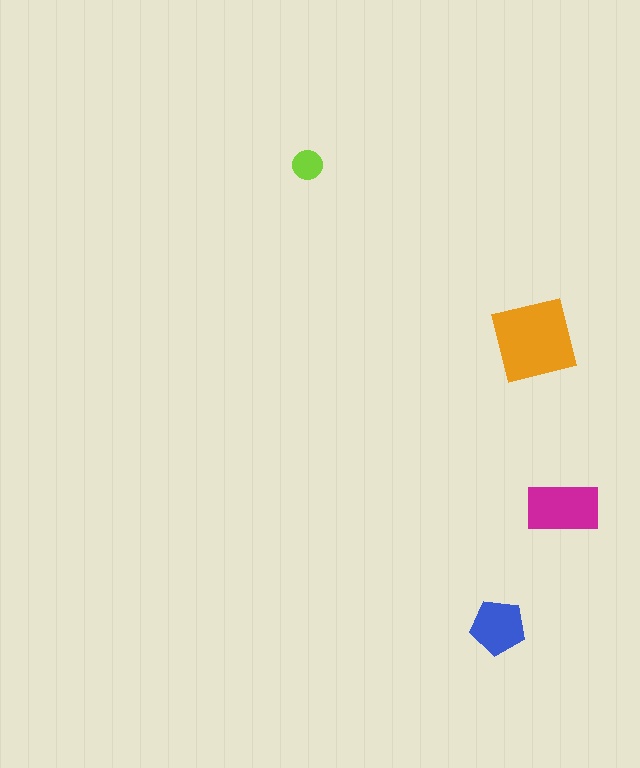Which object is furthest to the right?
The magenta rectangle is rightmost.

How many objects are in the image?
There are 4 objects in the image.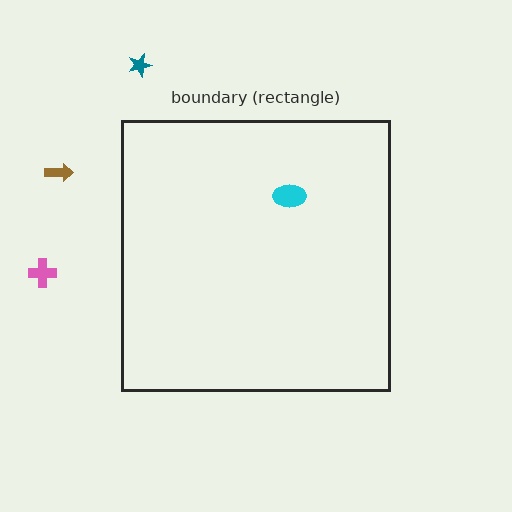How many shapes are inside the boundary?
1 inside, 3 outside.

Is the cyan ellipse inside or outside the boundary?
Inside.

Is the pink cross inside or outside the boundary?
Outside.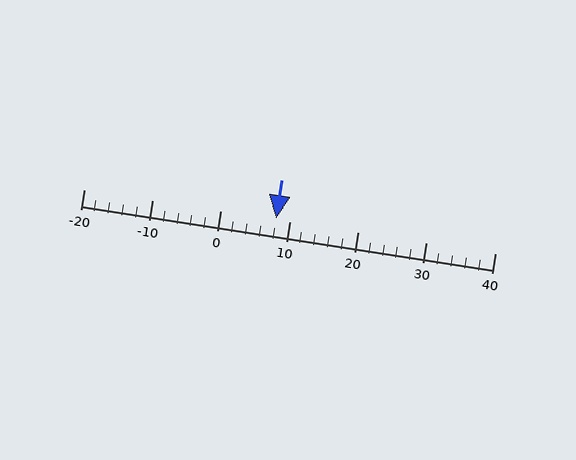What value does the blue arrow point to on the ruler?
The blue arrow points to approximately 8.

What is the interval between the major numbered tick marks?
The major tick marks are spaced 10 units apart.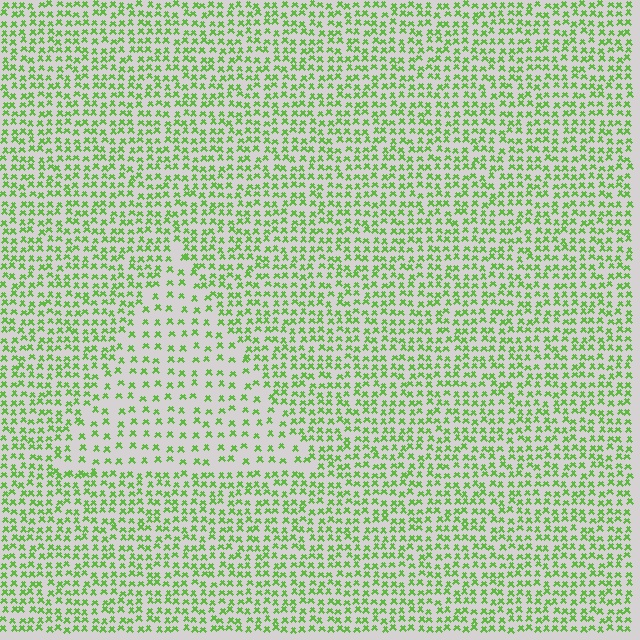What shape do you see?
I see a triangle.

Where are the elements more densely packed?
The elements are more densely packed outside the triangle boundary.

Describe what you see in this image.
The image contains small lime elements arranged at two different densities. A triangle-shaped region is visible where the elements are less densely packed than the surrounding area.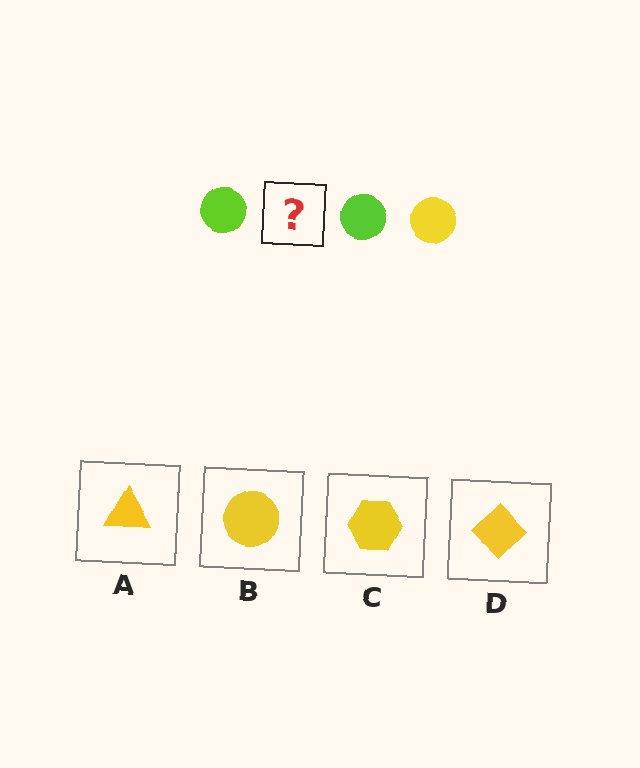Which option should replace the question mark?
Option B.